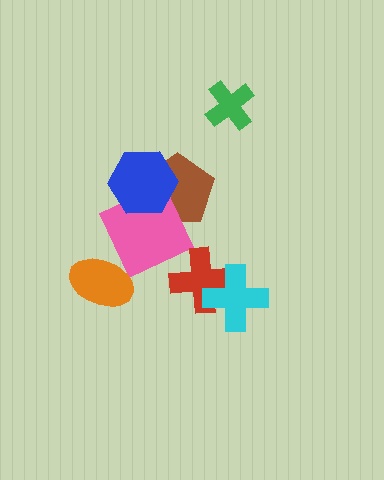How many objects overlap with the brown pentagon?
2 objects overlap with the brown pentagon.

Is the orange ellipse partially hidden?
No, no other shape covers it.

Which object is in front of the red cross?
The cyan cross is in front of the red cross.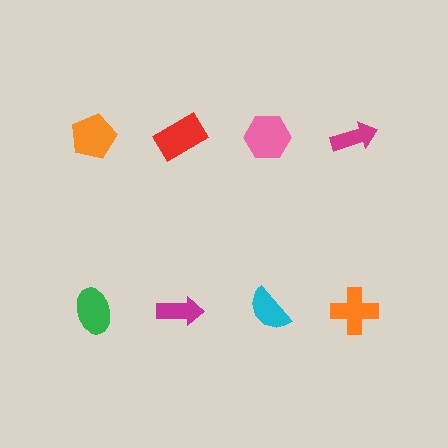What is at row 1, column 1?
An orange pentagon.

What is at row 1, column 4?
A magenta arrow.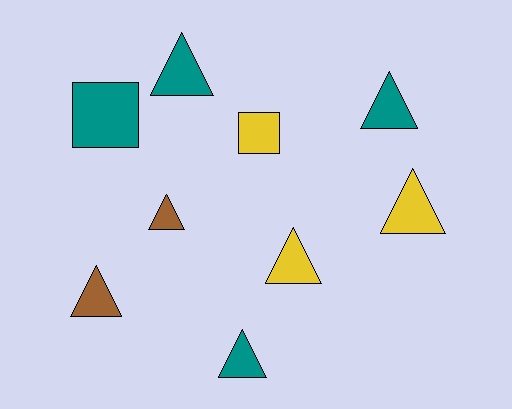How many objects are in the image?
There are 9 objects.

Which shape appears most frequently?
Triangle, with 7 objects.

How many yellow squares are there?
There is 1 yellow square.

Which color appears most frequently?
Teal, with 4 objects.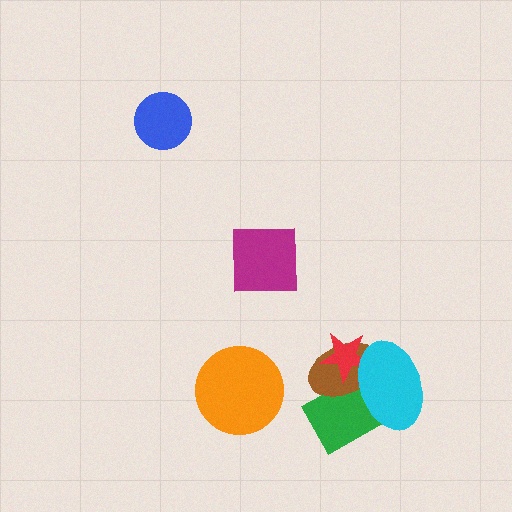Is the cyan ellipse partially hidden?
No, no other shape covers it.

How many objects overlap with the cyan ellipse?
3 objects overlap with the cyan ellipse.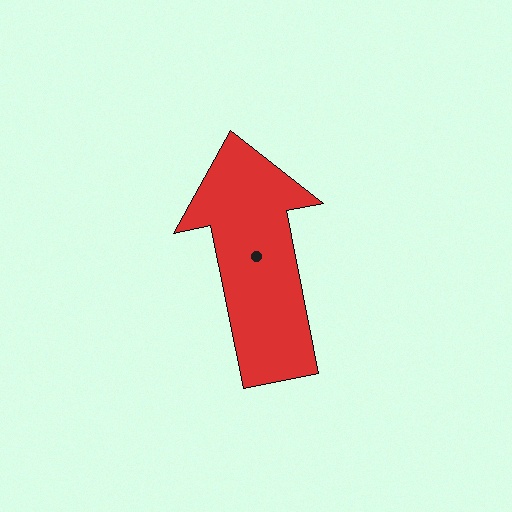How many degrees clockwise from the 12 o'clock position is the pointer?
Approximately 349 degrees.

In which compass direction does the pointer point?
North.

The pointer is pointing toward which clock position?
Roughly 12 o'clock.